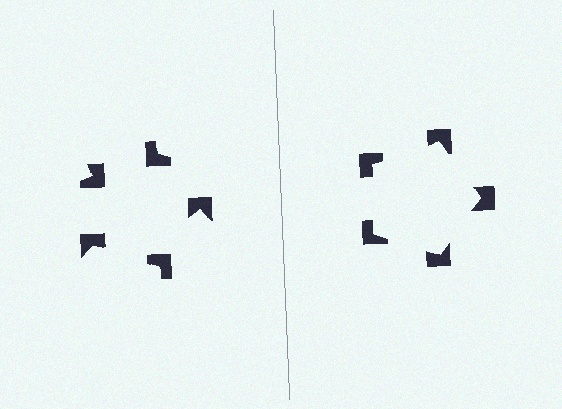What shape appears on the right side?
An illusory pentagon.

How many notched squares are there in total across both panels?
10 — 5 on each side.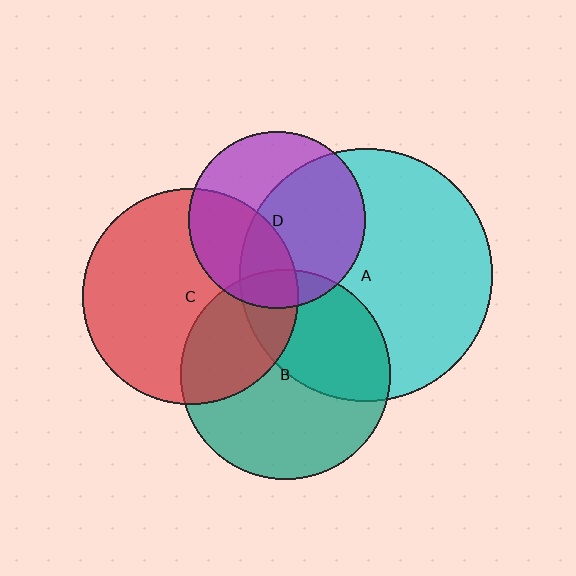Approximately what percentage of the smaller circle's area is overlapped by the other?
Approximately 30%.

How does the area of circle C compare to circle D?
Approximately 1.5 times.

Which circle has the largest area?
Circle A (cyan).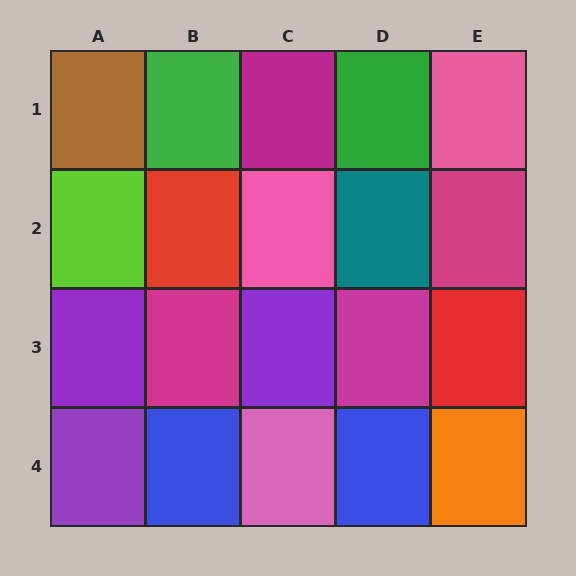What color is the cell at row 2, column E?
Magenta.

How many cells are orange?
1 cell is orange.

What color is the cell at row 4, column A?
Purple.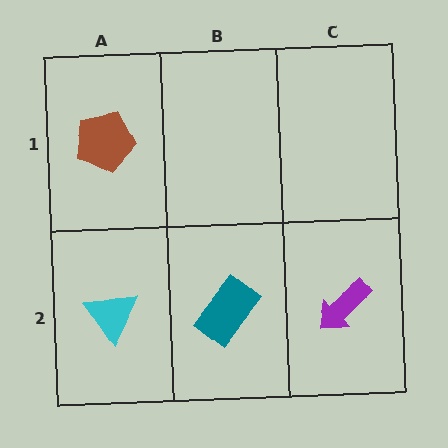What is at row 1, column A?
A brown pentagon.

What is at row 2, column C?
A purple arrow.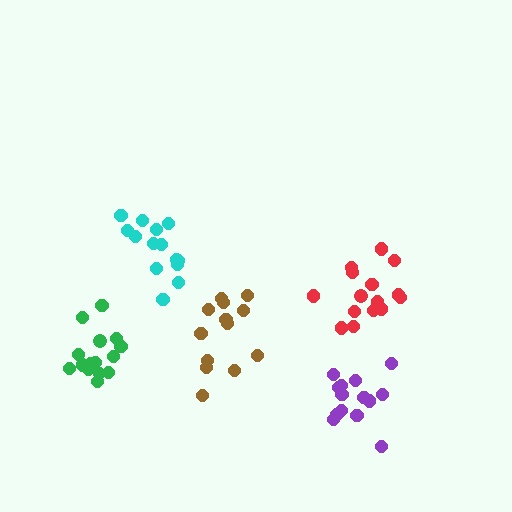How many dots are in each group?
Group 1: 13 dots, Group 2: 14 dots, Group 3: 15 dots, Group 4: 15 dots, Group 5: 14 dots (71 total).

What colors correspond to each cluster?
The clusters are colored: brown, purple, red, green, cyan.